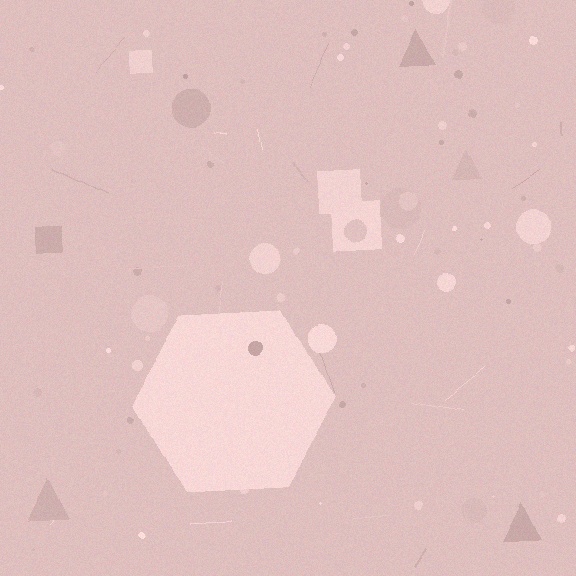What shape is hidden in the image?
A hexagon is hidden in the image.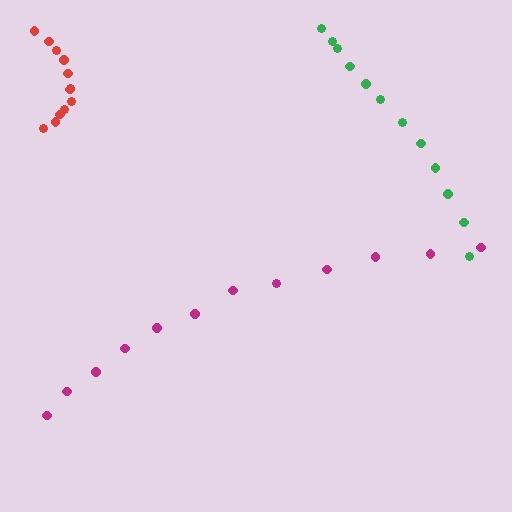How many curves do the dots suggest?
There are 3 distinct paths.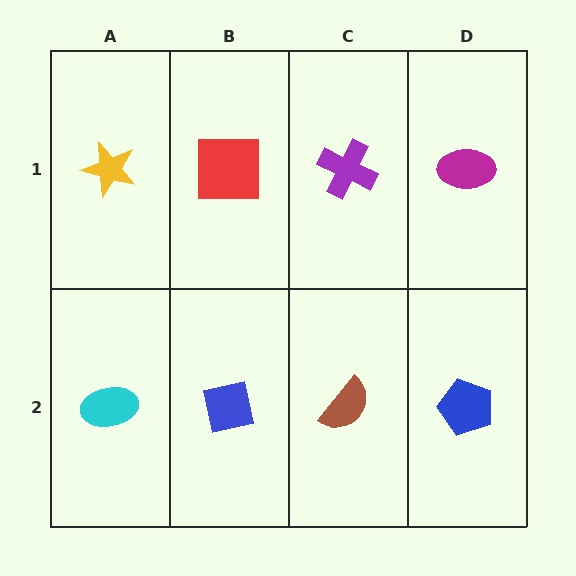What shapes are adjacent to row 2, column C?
A purple cross (row 1, column C), a blue square (row 2, column B), a blue pentagon (row 2, column D).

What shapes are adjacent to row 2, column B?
A red square (row 1, column B), a cyan ellipse (row 2, column A), a brown semicircle (row 2, column C).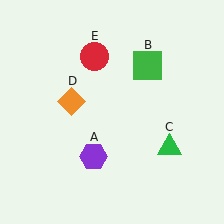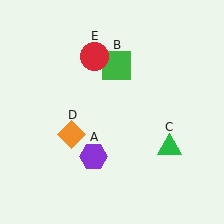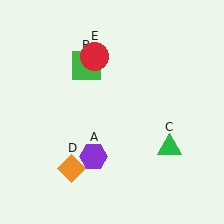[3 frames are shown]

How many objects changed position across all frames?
2 objects changed position: green square (object B), orange diamond (object D).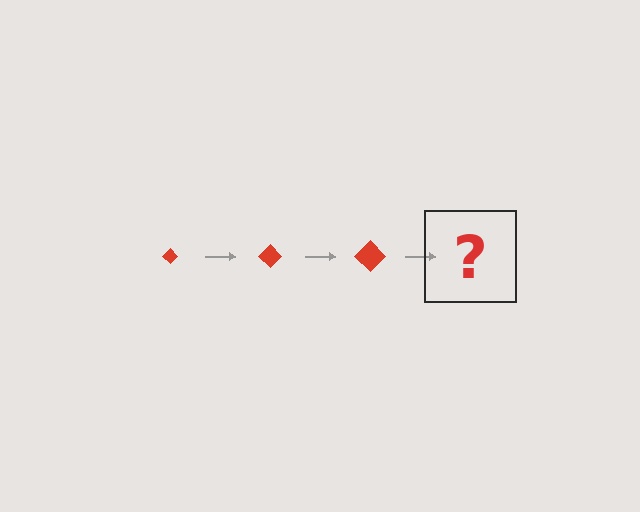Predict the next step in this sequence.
The next step is a red diamond, larger than the previous one.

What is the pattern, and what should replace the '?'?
The pattern is that the diamond gets progressively larger each step. The '?' should be a red diamond, larger than the previous one.